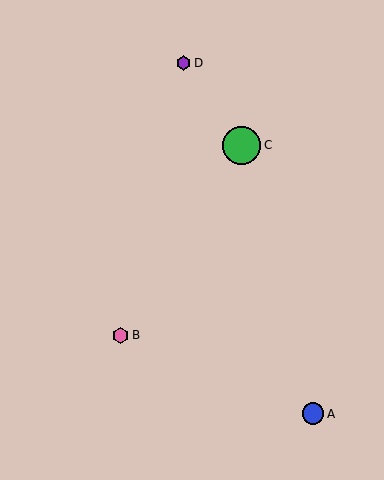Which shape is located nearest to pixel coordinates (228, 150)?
The green circle (labeled C) at (241, 145) is nearest to that location.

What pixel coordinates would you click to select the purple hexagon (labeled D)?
Click at (184, 63) to select the purple hexagon D.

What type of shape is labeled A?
Shape A is a blue circle.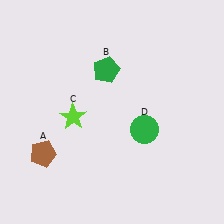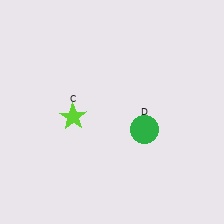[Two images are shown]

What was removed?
The green pentagon (B), the brown pentagon (A) were removed in Image 2.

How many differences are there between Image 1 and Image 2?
There are 2 differences between the two images.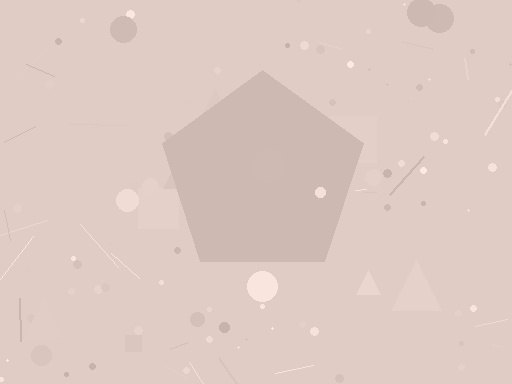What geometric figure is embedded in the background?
A pentagon is embedded in the background.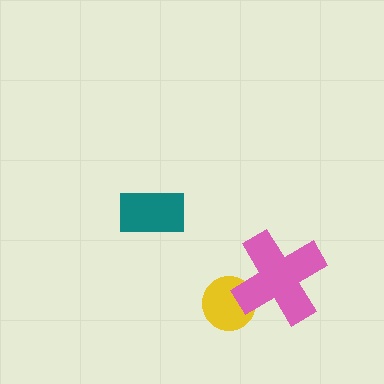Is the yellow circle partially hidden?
Yes, it is partially covered by another shape.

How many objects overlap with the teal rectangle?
0 objects overlap with the teal rectangle.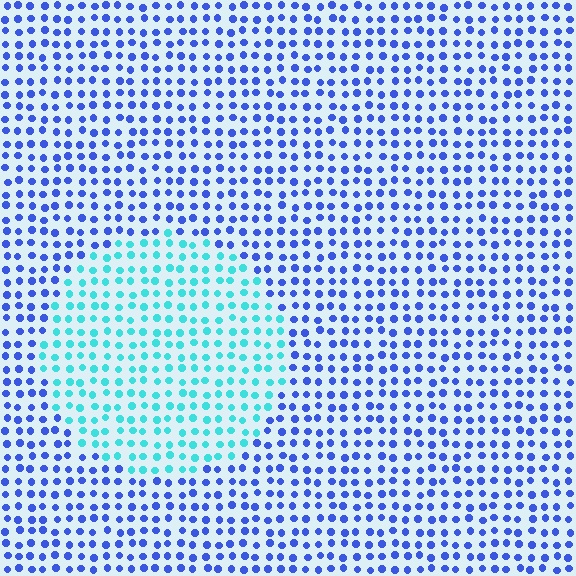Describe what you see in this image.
The image is filled with small blue elements in a uniform arrangement. A circle-shaped region is visible where the elements are tinted to a slightly different hue, forming a subtle color boundary.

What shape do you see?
I see a circle.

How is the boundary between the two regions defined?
The boundary is defined purely by a slight shift in hue (about 52 degrees). Spacing, size, and orientation are identical on both sides.